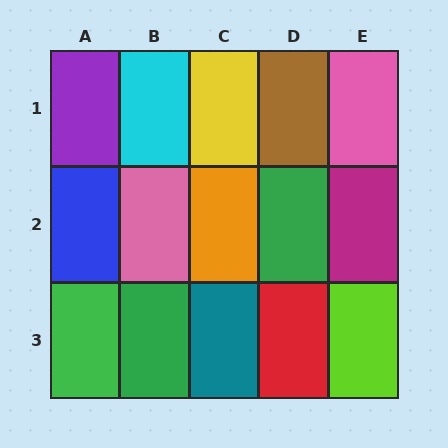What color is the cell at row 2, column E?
Magenta.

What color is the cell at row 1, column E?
Pink.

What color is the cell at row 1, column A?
Purple.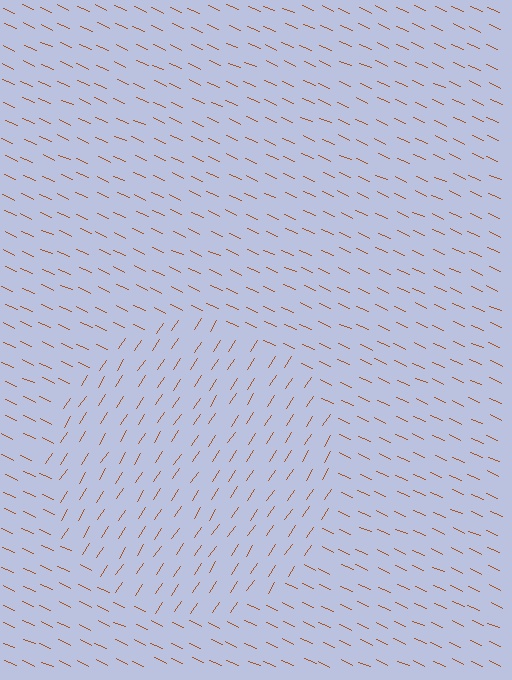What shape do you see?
I see a circle.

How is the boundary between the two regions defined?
The boundary is defined purely by a change in line orientation (approximately 81 degrees difference). All lines are the same color and thickness.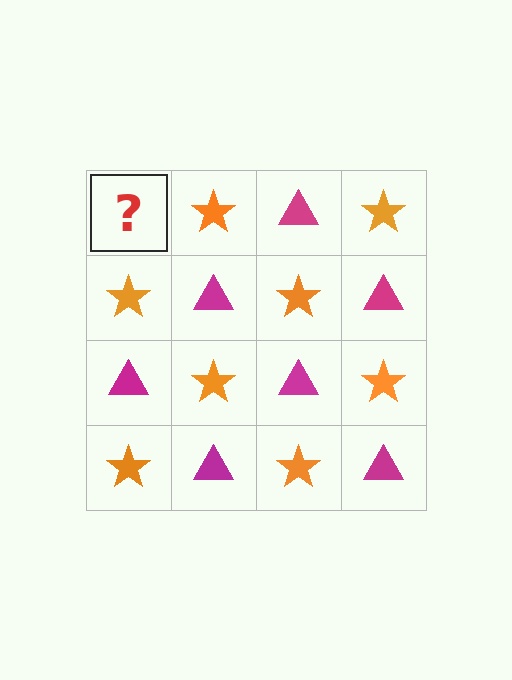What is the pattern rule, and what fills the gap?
The rule is that it alternates magenta triangle and orange star in a checkerboard pattern. The gap should be filled with a magenta triangle.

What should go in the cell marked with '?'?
The missing cell should contain a magenta triangle.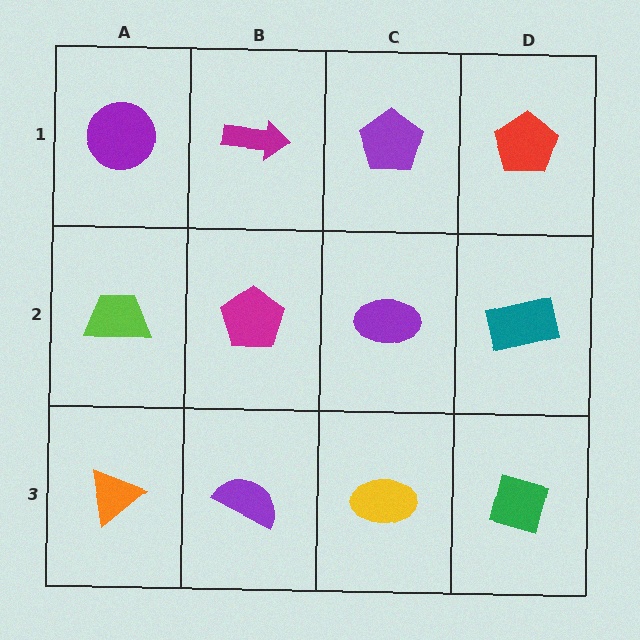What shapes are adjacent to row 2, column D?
A red pentagon (row 1, column D), a green diamond (row 3, column D), a purple ellipse (row 2, column C).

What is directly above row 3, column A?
A lime trapezoid.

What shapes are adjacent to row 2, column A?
A purple circle (row 1, column A), an orange triangle (row 3, column A), a magenta pentagon (row 2, column B).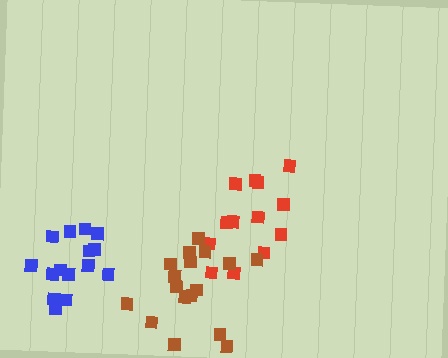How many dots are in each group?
Group 1: 13 dots, Group 2: 15 dots, Group 3: 18 dots (46 total).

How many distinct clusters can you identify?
There are 3 distinct clusters.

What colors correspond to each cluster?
The clusters are colored: red, blue, brown.